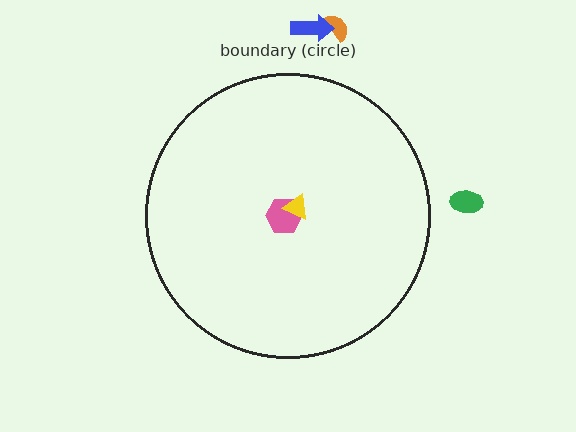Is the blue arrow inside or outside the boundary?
Outside.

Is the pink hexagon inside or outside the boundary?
Inside.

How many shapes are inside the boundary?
2 inside, 3 outside.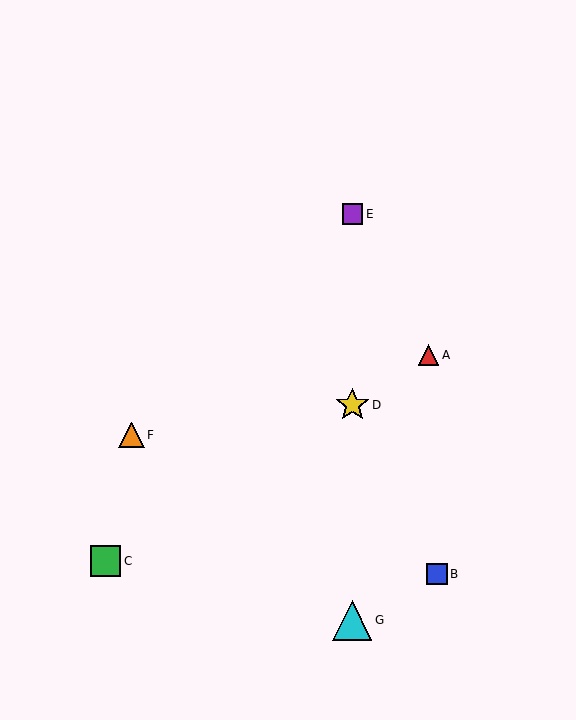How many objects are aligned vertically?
3 objects (D, E, G) are aligned vertically.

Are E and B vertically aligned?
No, E is at x≈352 and B is at x≈437.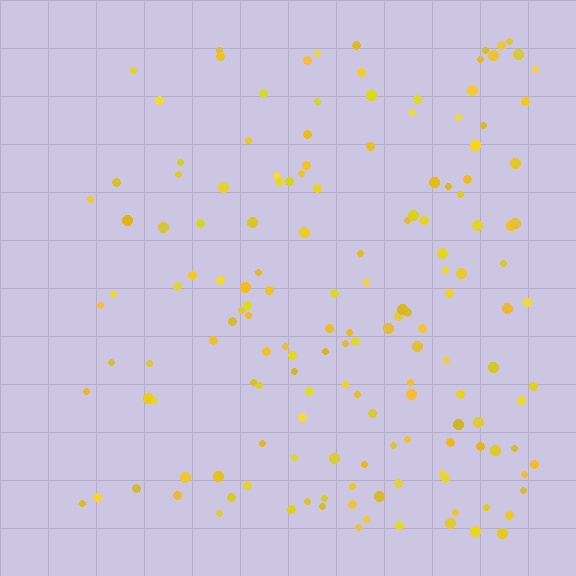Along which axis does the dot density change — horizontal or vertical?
Horizontal.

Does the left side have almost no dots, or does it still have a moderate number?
Still a moderate number, just noticeably fewer than the right.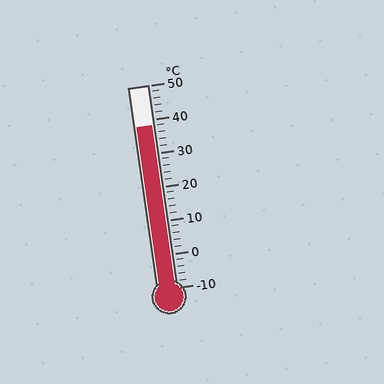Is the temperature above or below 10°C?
The temperature is above 10°C.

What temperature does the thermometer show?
The thermometer shows approximately 38°C.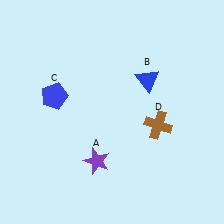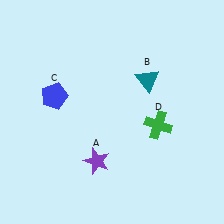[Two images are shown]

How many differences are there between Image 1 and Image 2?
There are 2 differences between the two images.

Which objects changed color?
B changed from blue to teal. D changed from brown to green.